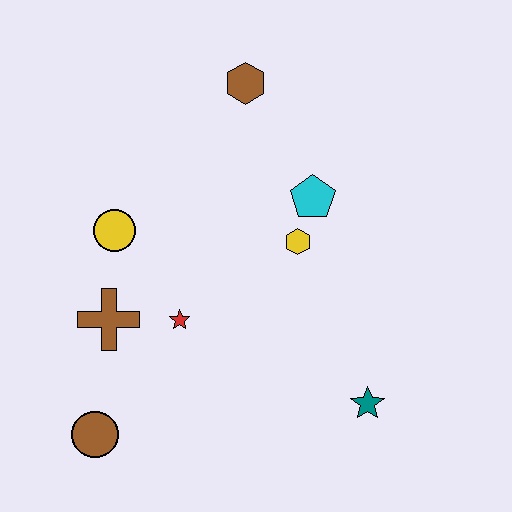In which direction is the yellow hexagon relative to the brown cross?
The yellow hexagon is to the right of the brown cross.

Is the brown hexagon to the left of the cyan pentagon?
Yes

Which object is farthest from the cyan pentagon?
The brown circle is farthest from the cyan pentagon.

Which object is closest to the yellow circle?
The brown cross is closest to the yellow circle.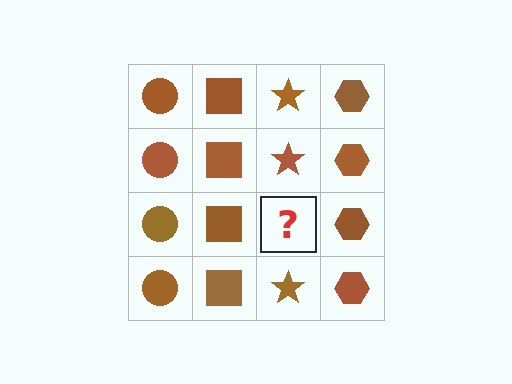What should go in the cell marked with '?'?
The missing cell should contain a brown star.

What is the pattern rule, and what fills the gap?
The rule is that each column has a consistent shape. The gap should be filled with a brown star.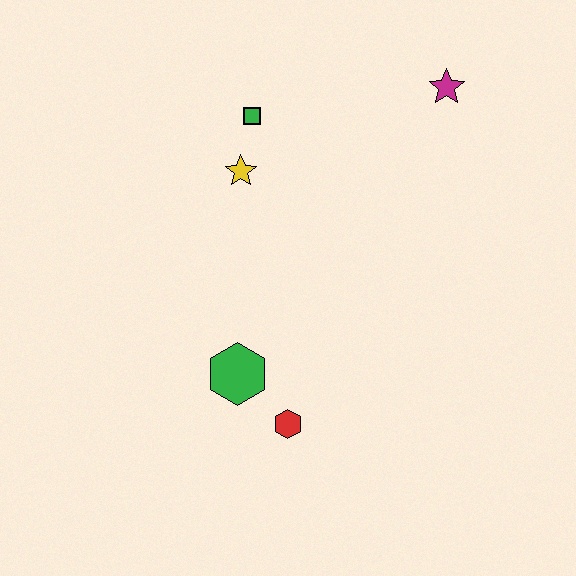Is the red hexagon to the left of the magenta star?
Yes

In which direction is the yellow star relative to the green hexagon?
The yellow star is above the green hexagon.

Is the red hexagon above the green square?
No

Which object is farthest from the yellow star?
The red hexagon is farthest from the yellow star.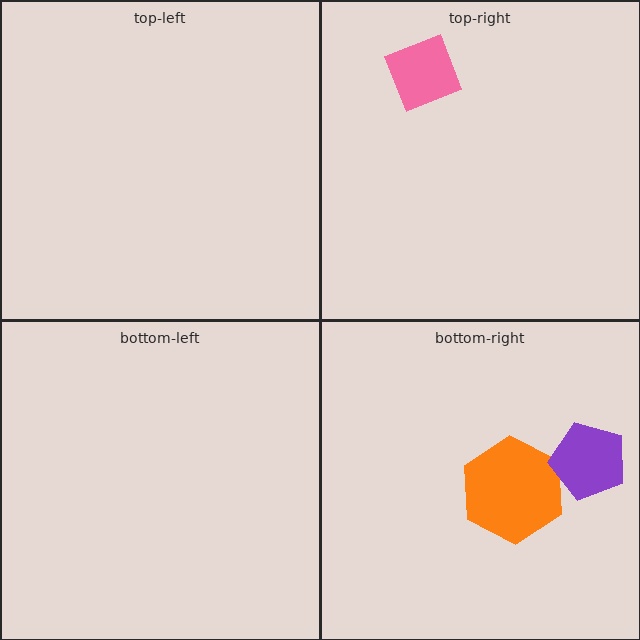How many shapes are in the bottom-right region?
2.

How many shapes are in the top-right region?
1.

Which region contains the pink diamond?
The top-right region.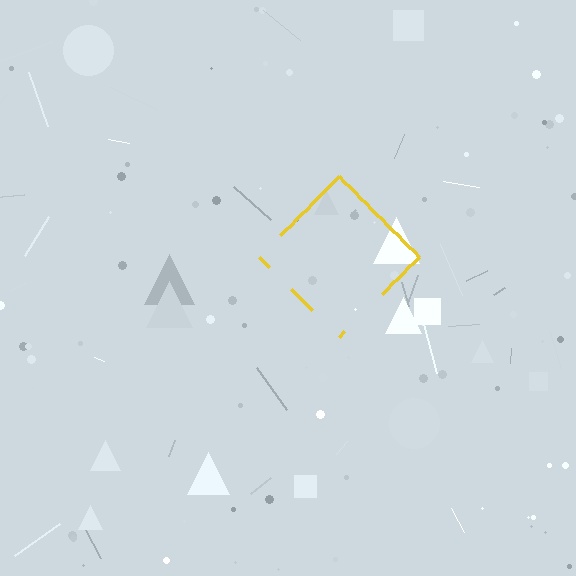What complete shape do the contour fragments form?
The contour fragments form a diamond.